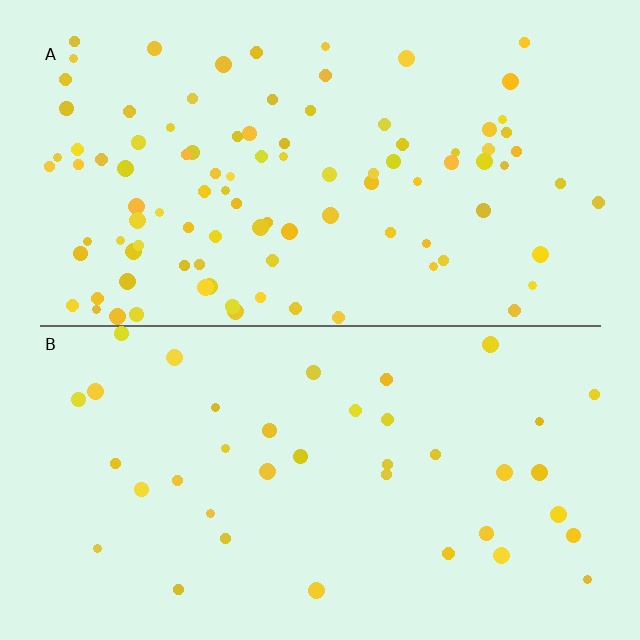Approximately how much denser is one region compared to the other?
Approximately 2.5× — region A over region B.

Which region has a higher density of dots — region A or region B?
A (the top).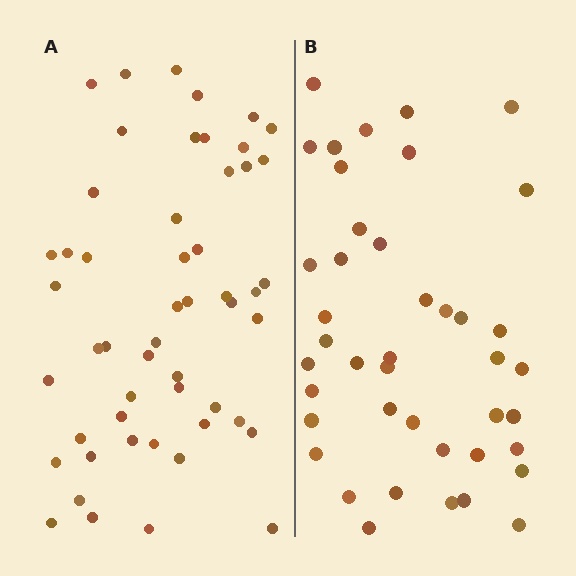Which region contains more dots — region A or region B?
Region A (the left region) has more dots.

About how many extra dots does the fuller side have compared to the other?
Region A has roughly 10 or so more dots than region B.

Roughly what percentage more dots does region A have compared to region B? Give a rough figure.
About 25% more.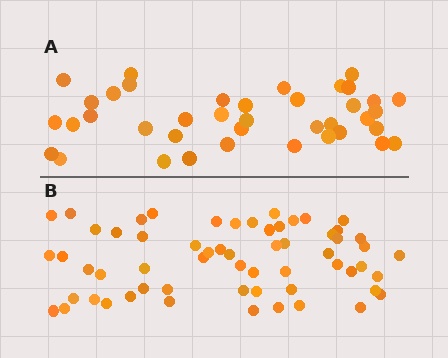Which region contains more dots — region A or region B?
Region B (the bottom region) has more dots.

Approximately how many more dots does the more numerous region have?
Region B has approximately 20 more dots than region A.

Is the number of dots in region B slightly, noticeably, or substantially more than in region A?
Region B has substantially more. The ratio is roughly 1.5 to 1.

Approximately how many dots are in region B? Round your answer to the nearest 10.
About 60 dots.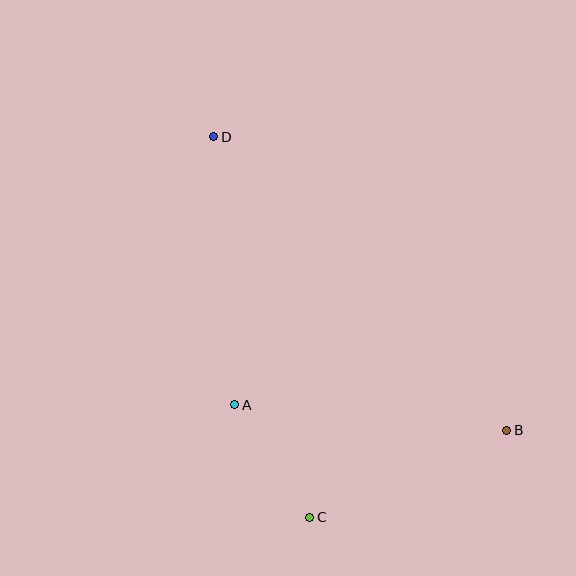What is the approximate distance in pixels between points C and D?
The distance between C and D is approximately 392 pixels.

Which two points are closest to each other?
Points A and C are closest to each other.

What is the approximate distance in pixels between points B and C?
The distance between B and C is approximately 216 pixels.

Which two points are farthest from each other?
Points B and D are farthest from each other.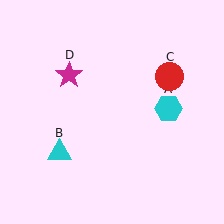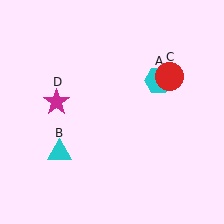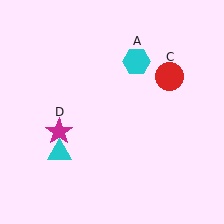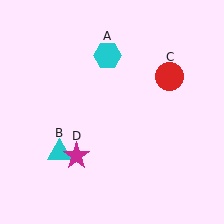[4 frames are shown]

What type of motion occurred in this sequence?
The cyan hexagon (object A), magenta star (object D) rotated counterclockwise around the center of the scene.